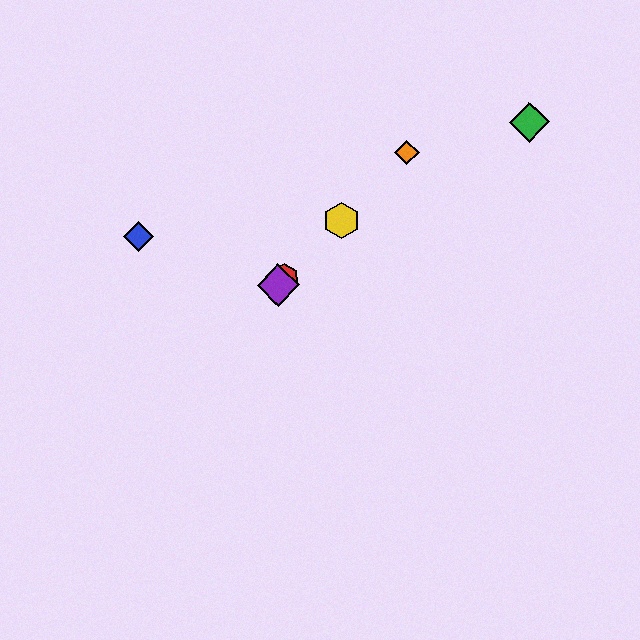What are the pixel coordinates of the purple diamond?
The purple diamond is at (278, 285).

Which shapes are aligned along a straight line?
The red hexagon, the yellow hexagon, the purple diamond, the orange diamond are aligned along a straight line.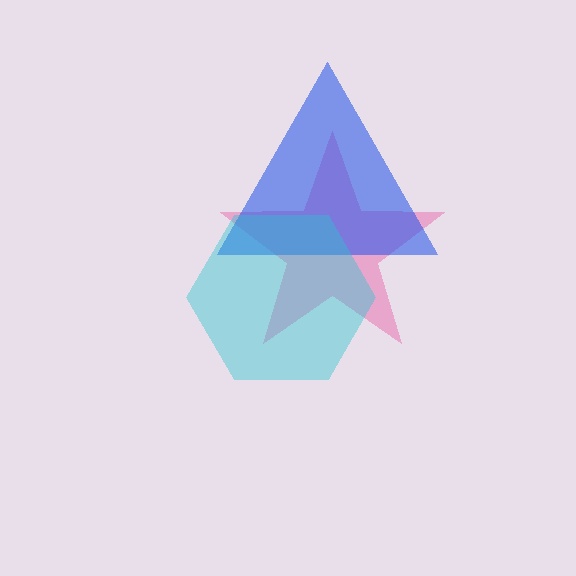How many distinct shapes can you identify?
There are 3 distinct shapes: a pink star, a blue triangle, a cyan hexagon.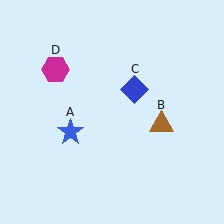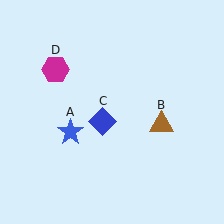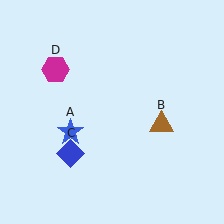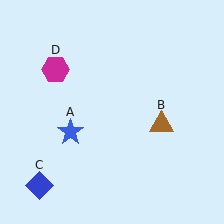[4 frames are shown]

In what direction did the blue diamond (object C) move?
The blue diamond (object C) moved down and to the left.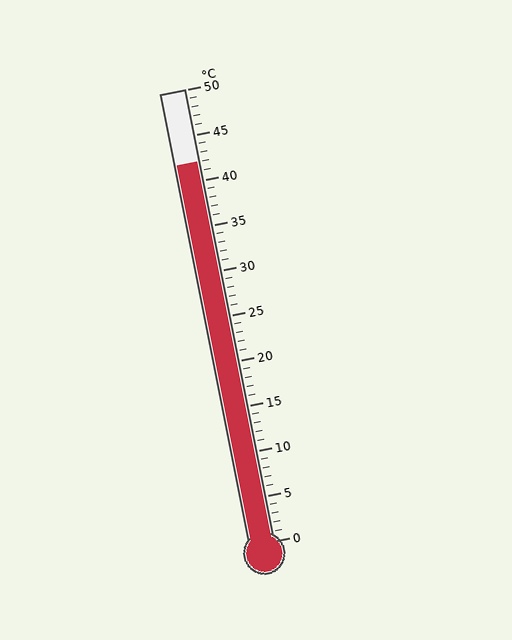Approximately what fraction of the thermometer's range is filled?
The thermometer is filled to approximately 85% of its range.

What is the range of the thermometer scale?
The thermometer scale ranges from 0°C to 50°C.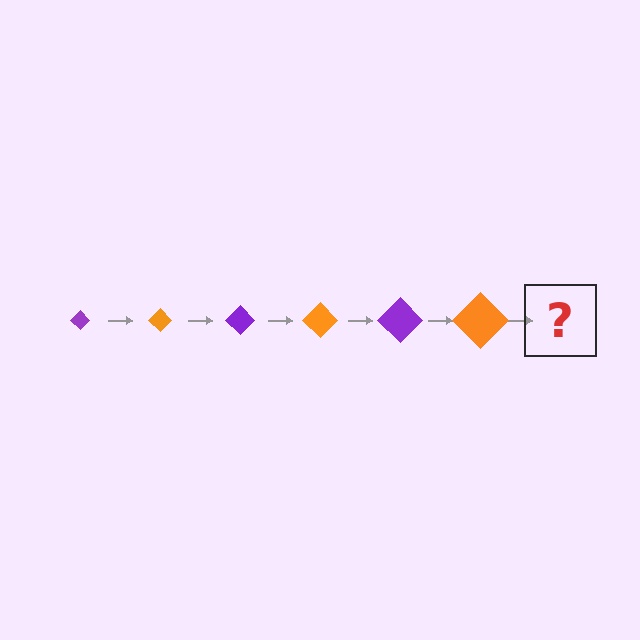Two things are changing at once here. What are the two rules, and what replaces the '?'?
The two rules are that the diamond grows larger each step and the color cycles through purple and orange. The '?' should be a purple diamond, larger than the previous one.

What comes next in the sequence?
The next element should be a purple diamond, larger than the previous one.